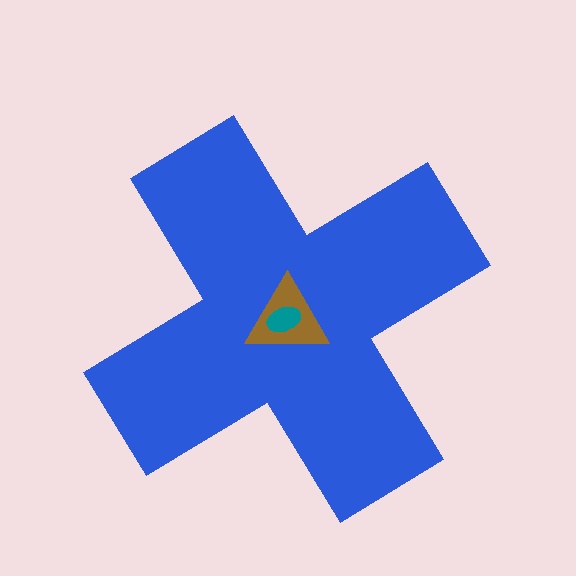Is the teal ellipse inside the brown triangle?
Yes.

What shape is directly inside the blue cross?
The brown triangle.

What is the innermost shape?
The teal ellipse.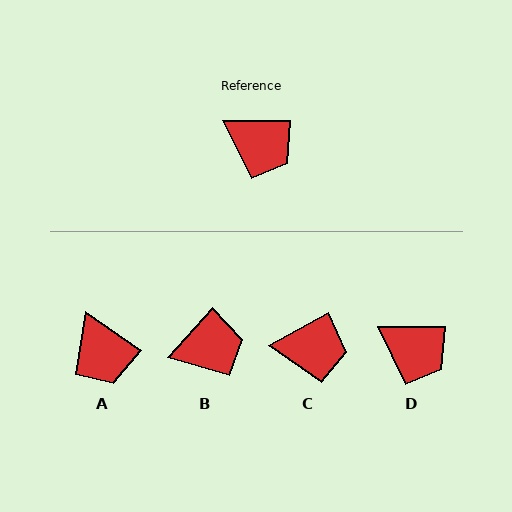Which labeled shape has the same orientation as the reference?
D.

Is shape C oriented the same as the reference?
No, it is off by about 29 degrees.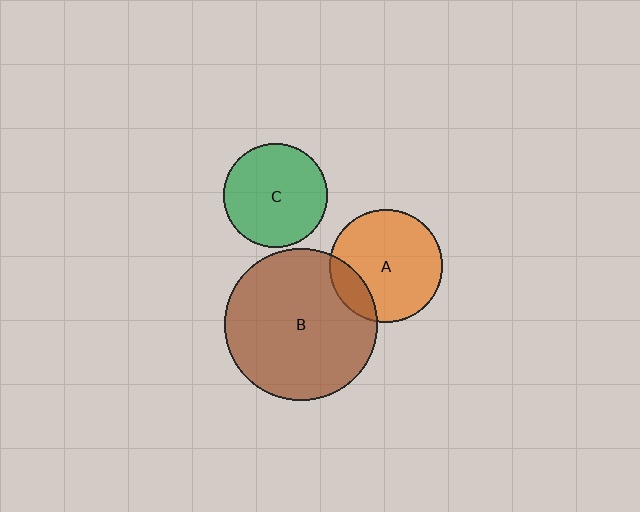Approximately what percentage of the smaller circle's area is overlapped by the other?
Approximately 15%.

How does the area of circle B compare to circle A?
Approximately 1.8 times.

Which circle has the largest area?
Circle B (brown).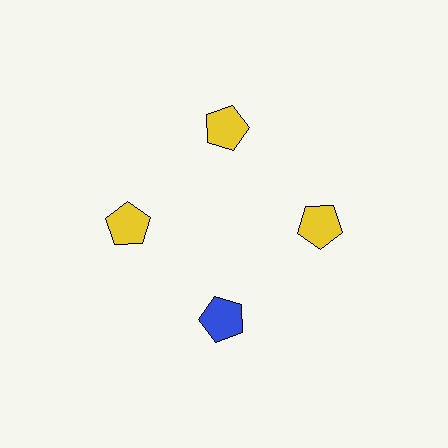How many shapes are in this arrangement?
There are 4 shapes arranged in a ring pattern.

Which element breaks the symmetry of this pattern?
The blue pentagon at roughly the 6 o'clock position breaks the symmetry. All other shapes are yellow pentagons.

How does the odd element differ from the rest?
It has a different color: blue instead of yellow.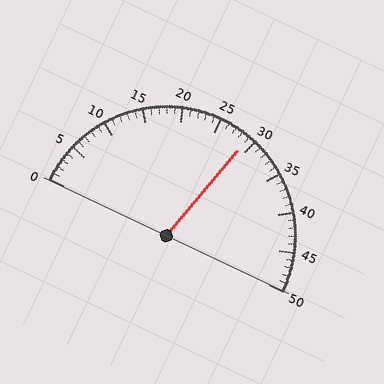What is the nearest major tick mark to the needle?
The nearest major tick mark is 30.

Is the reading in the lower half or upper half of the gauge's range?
The reading is in the upper half of the range (0 to 50).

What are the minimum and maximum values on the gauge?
The gauge ranges from 0 to 50.